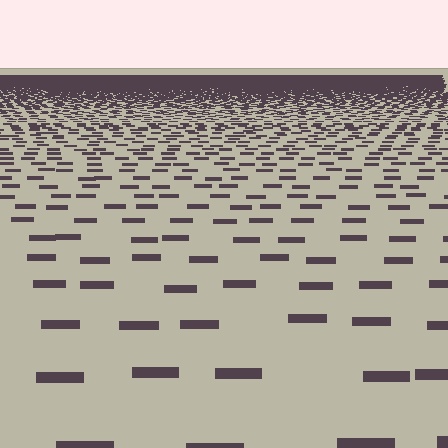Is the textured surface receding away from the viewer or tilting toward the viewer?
The surface is receding away from the viewer. Texture elements get smaller and denser toward the top.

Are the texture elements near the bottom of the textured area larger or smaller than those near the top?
Larger. Near the bottom, elements are closer to the viewer and appear at a bigger on-screen size.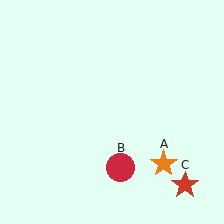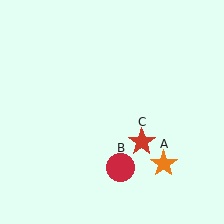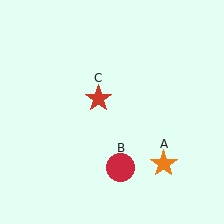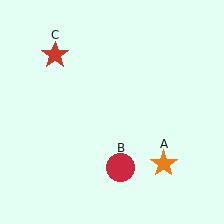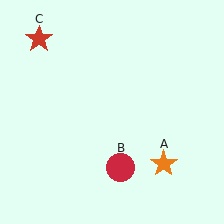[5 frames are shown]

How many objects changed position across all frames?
1 object changed position: red star (object C).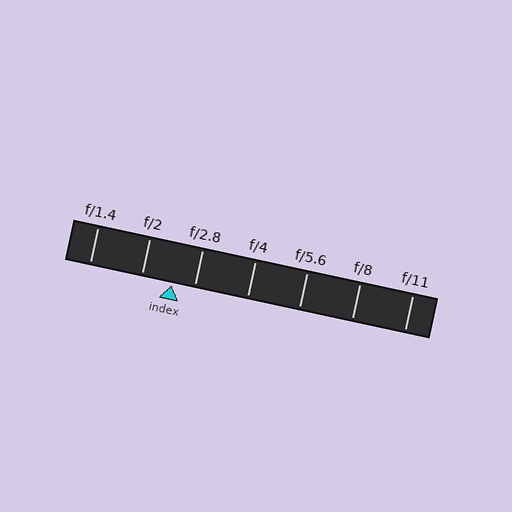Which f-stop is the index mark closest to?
The index mark is closest to f/2.8.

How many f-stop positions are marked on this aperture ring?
There are 7 f-stop positions marked.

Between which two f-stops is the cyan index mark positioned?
The index mark is between f/2 and f/2.8.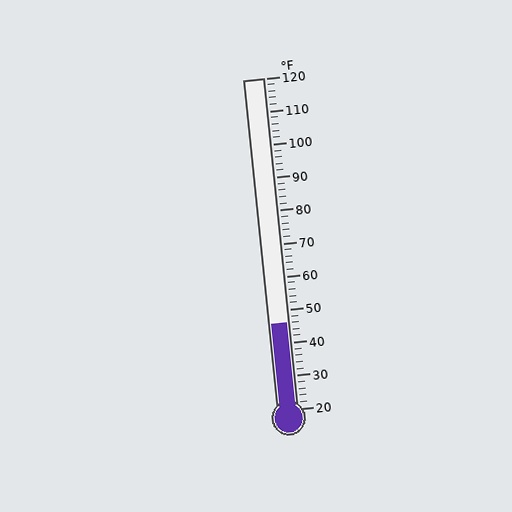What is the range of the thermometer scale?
The thermometer scale ranges from 20°F to 120°F.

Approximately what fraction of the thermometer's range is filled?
The thermometer is filled to approximately 25% of its range.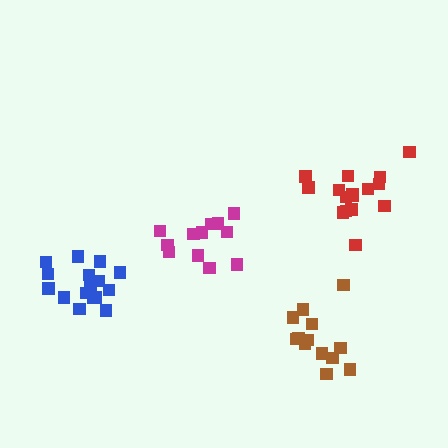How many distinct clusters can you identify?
There are 4 distinct clusters.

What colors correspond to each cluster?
The clusters are colored: magenta, blue, red, brown.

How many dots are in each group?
Group 1: 12 dots, Group 2: 16 dots, Group 3: 16 dots, Group 4: 14 dots (58 total).